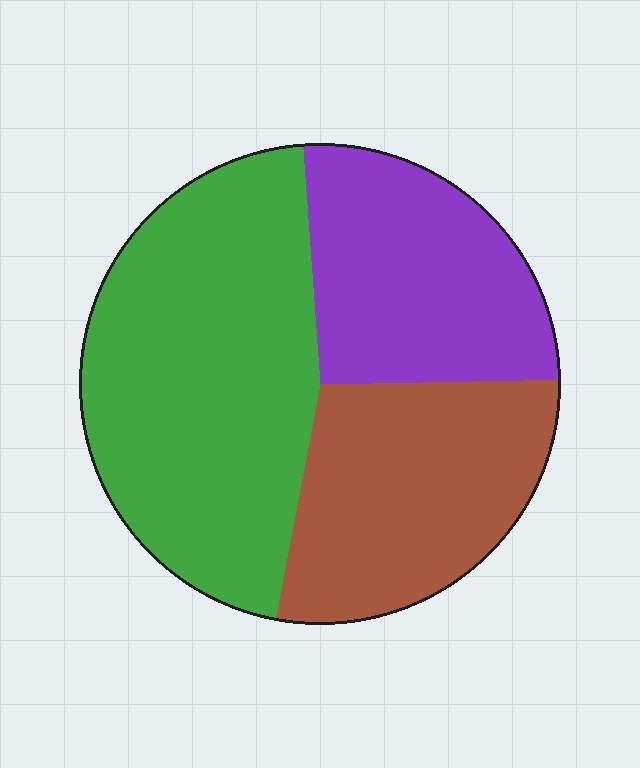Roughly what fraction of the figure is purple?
Purple takes up about one quarter (1/4) of the figure.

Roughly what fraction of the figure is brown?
Brown covers around 30% of the figure.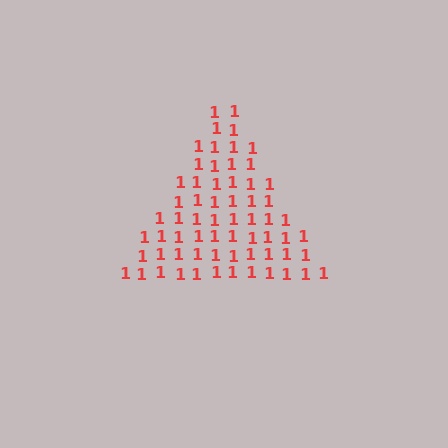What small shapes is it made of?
It is made of small digit 1's.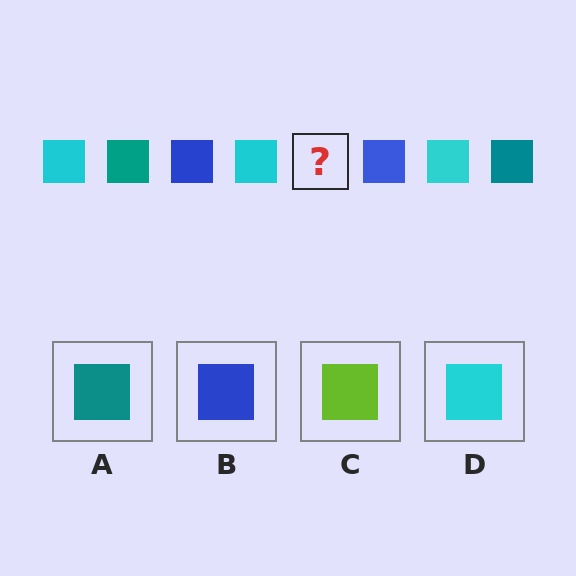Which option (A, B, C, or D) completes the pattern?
A.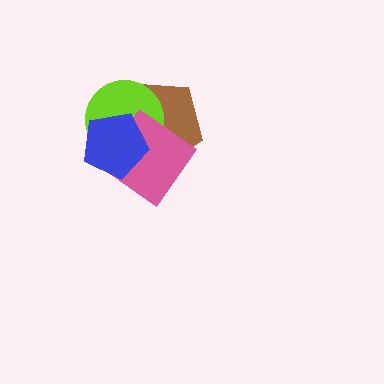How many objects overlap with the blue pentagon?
3 objects overlap with the blue pentagon.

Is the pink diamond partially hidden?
Yes, it is partially covered by another shape.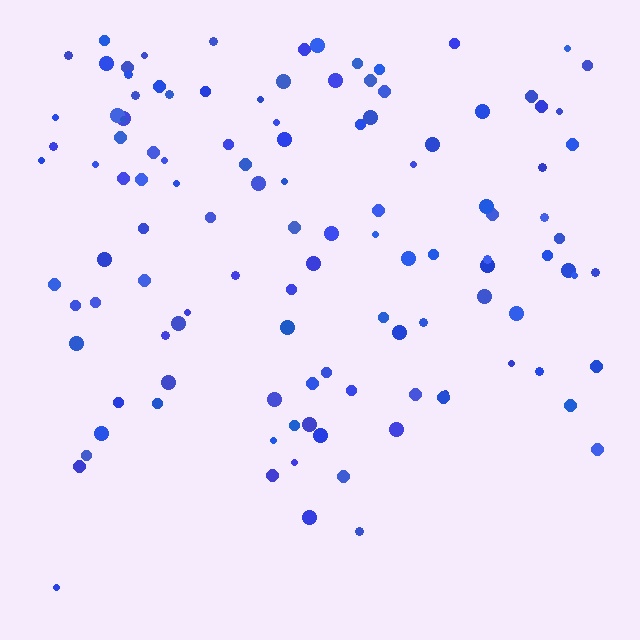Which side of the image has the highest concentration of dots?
The top.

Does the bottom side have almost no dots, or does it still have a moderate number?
Still a moderate number, just noticeably fewer than the top.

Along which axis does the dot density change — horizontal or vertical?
Vertical.